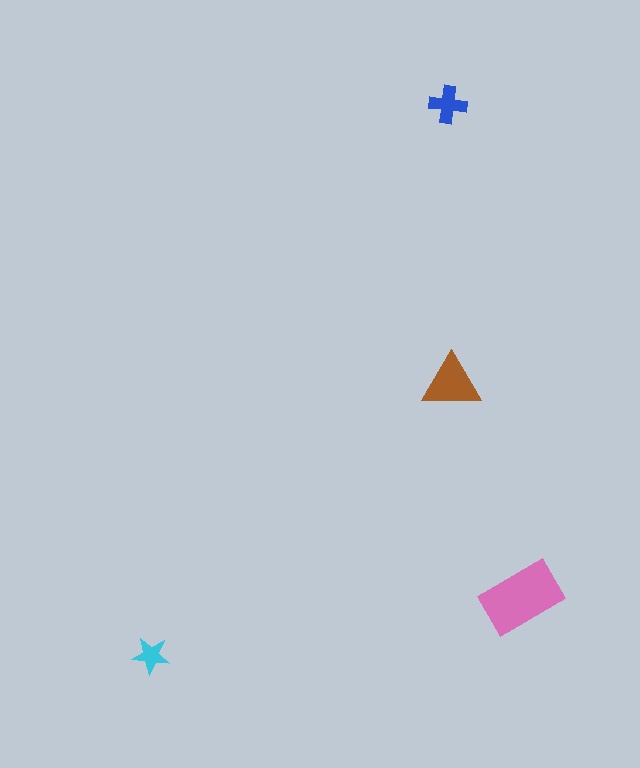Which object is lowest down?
The cyan star is bottommost.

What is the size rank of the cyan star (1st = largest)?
4th.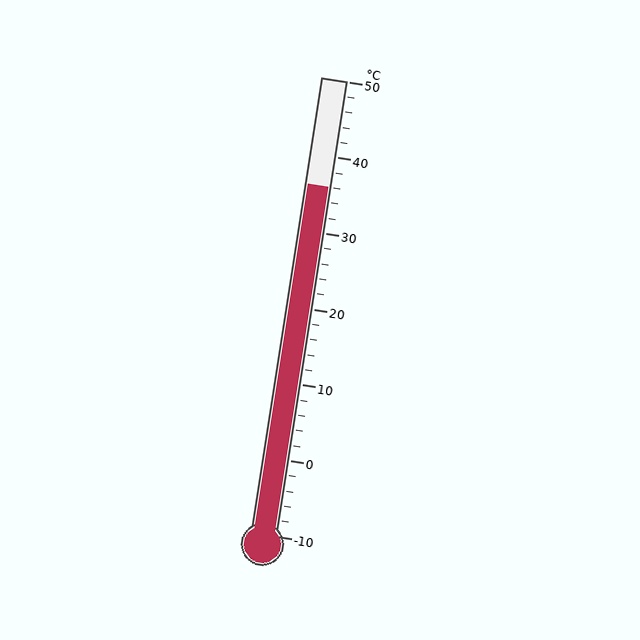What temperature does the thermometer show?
The thermometer shows approximately 36°C.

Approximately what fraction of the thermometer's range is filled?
The thermometer is filled to approximately 75% of its range.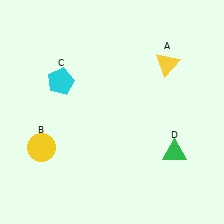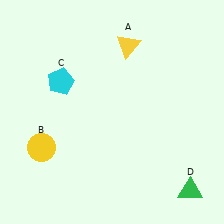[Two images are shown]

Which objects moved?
The objects that moved are: the yellow triangle (A), the green triangle (D).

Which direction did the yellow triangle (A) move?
The yellow triangle (A) moved left.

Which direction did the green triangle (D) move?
The green triangle (D) moved down.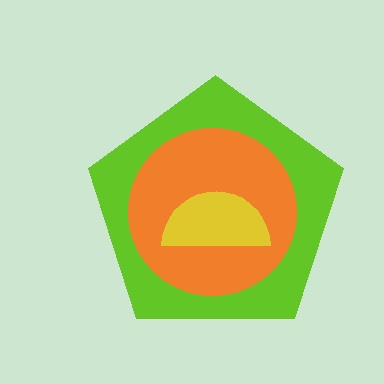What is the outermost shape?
The lime pentagon.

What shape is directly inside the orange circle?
The yellow semicircle.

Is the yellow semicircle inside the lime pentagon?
Yes.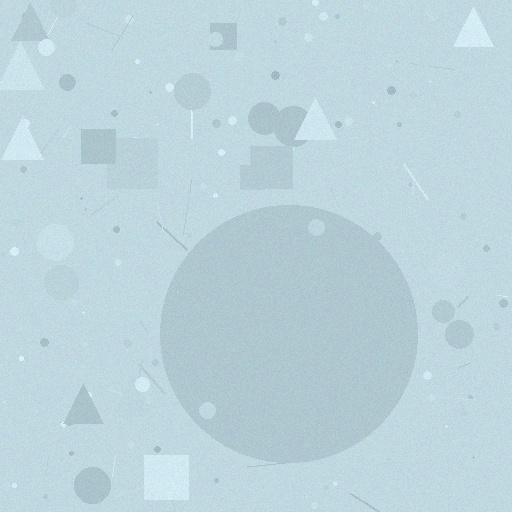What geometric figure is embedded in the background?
A circle is embedded in the background.